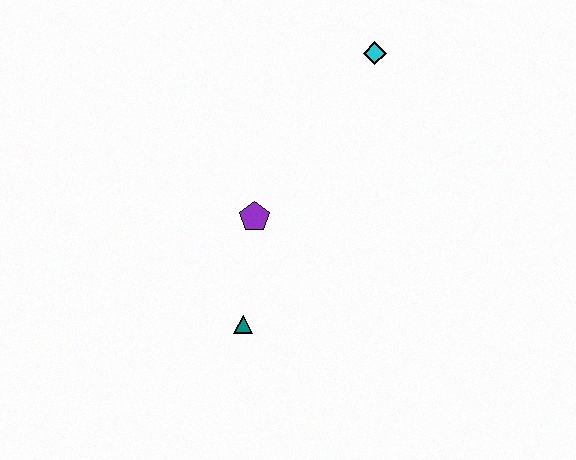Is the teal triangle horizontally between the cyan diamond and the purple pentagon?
No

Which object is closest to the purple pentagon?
The teal triangle is closest to the purple pentagon.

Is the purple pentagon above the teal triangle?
Yes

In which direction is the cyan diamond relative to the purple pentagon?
The cyan diamond is above the purple pentagon.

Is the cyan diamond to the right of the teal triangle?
Yes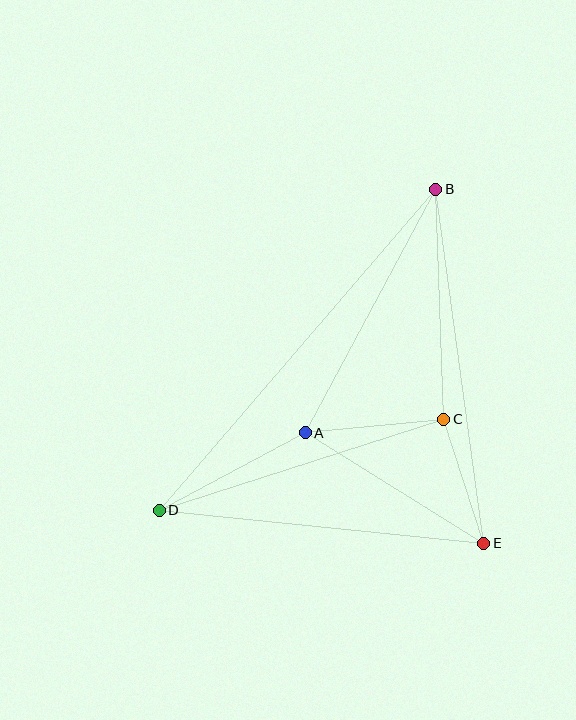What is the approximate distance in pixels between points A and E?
The distance between A and E is approximately 210 pixels.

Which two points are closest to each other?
Points C and E are closest to each other.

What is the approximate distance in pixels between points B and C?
The distance between B and C is approximately 230 pixels.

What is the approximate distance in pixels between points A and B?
The distance between A and B is approximately 276 pixels.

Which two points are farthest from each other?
Points B and D are farthest from each other.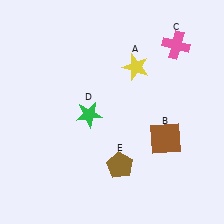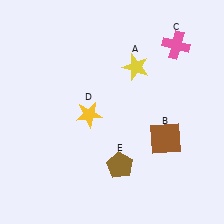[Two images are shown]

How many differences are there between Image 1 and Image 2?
There is 1 difference between the two images.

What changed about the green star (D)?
In Image 1, D is green. In Image 2, it changed to yellow.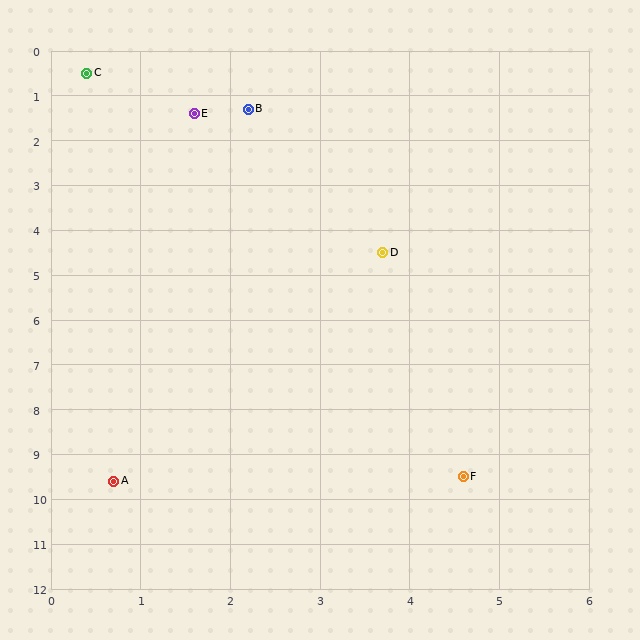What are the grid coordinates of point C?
Point C is at approximately (0.4, 0.5).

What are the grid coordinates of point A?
Point A is at approximately (0.7, 9.6).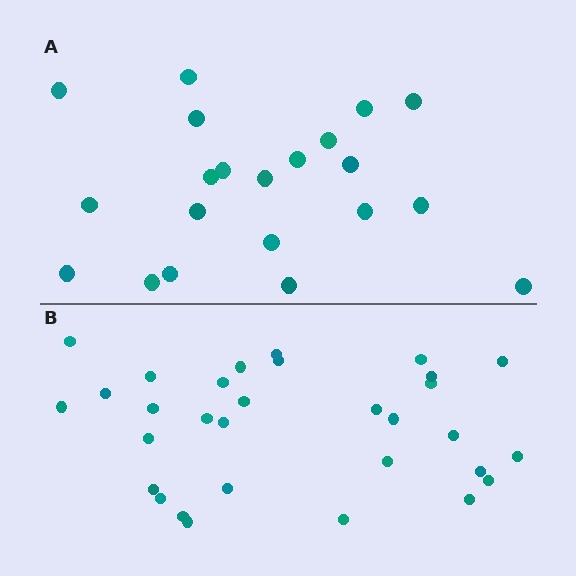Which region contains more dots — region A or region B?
Region B (the bottom region) has more dots.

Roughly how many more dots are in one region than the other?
Region B has roughly 10 or so more dots than region A.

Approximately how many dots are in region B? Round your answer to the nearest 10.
About 30 dots. (The exact count is 31, which rounds to 30.)